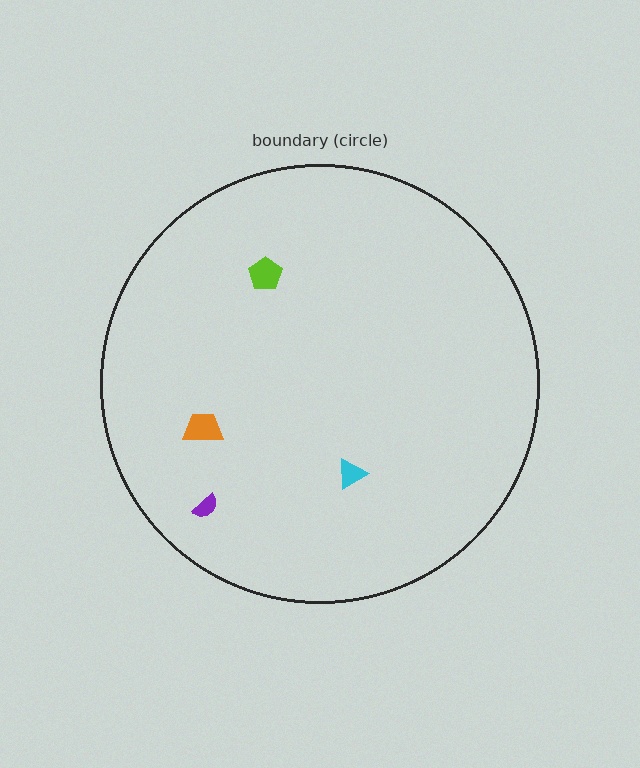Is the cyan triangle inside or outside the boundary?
Inside.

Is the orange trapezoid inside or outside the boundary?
Inside.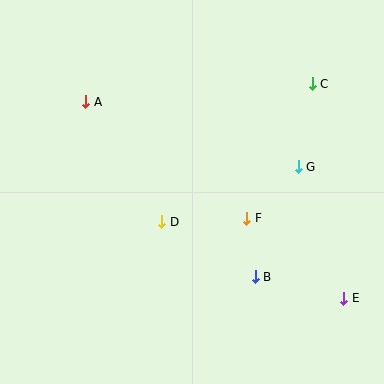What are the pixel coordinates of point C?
Point C is at (312, 84).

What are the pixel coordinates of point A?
Point A is at (86, 102).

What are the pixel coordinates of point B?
Point B is at (255, 277).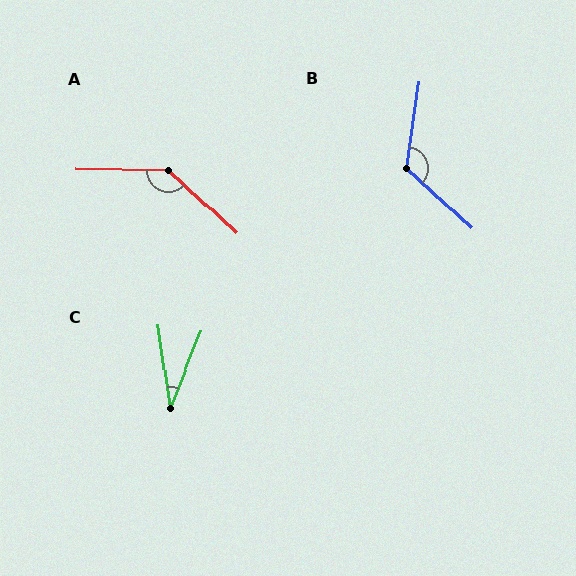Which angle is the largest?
A, at approximately 137 degrees.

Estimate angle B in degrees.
Approximately 124 degrees.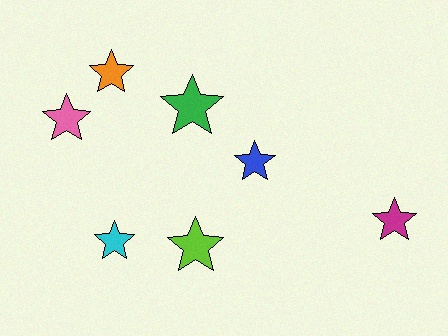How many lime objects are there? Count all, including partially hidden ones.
There is 1 lime object.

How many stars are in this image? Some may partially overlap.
There are 7 stars.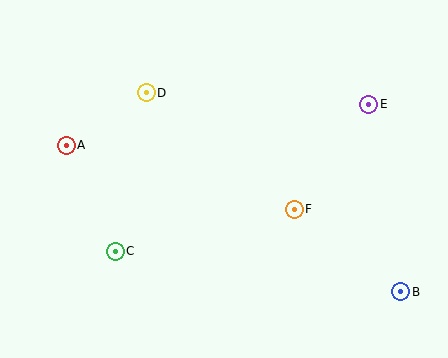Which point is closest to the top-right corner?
Point E is closest to the top-right corner.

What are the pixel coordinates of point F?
Point F is at (294, 209).